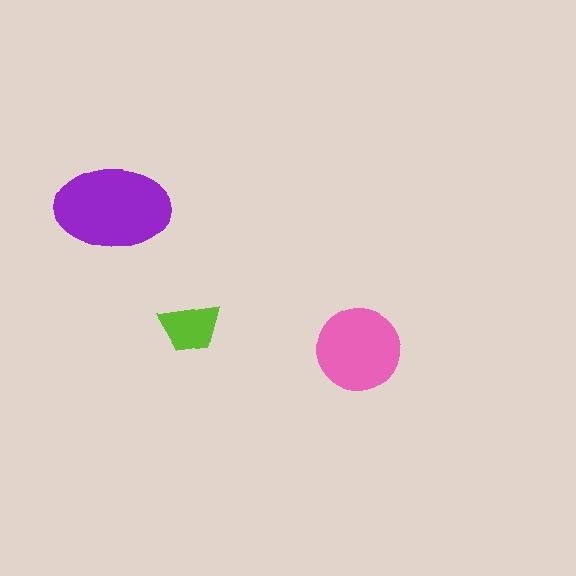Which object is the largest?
The purple ellipse.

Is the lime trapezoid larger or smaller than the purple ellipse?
Smaller.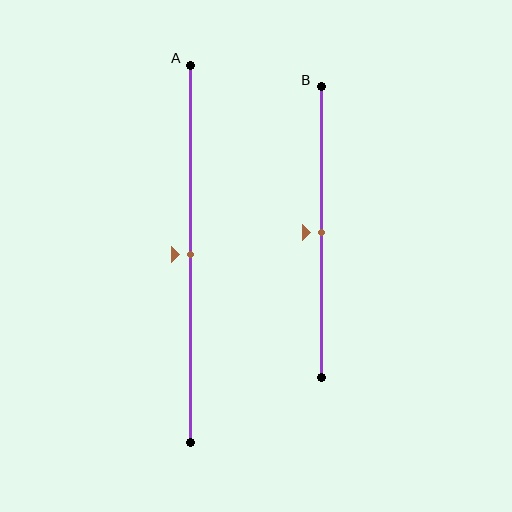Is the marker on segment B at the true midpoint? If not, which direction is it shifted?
Yes, the marker on segment B is at the true midpoint.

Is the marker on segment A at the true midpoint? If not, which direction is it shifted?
Yes, the marker on segment A is at the true midpoint.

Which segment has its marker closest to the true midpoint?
Segment A has its marker closest to the true midpoint.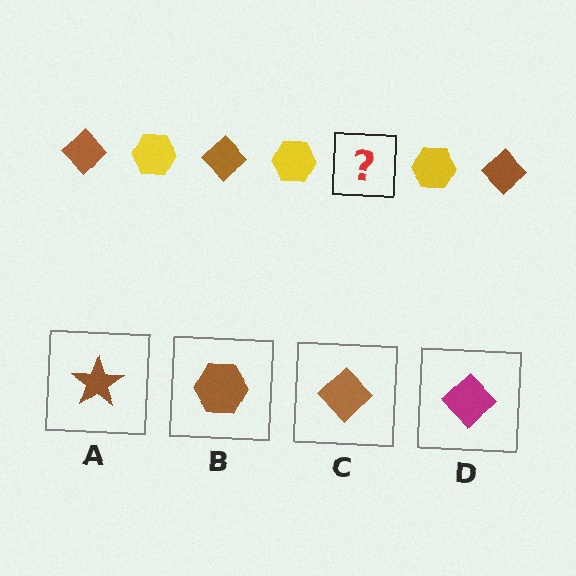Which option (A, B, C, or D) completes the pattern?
C.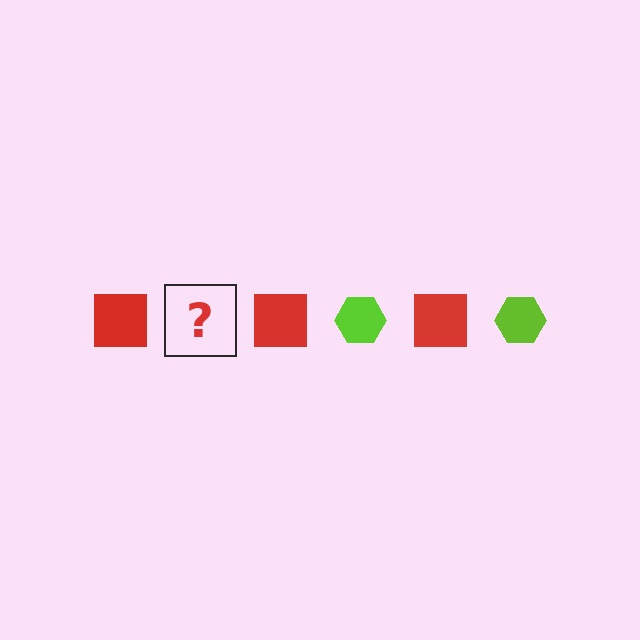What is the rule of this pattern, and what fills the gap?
The rule is that the pattern alternates between red square and lime hexagon. The gap should be filled with a lime hexagon.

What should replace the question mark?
The question mark should be replaced with a lime hexagon.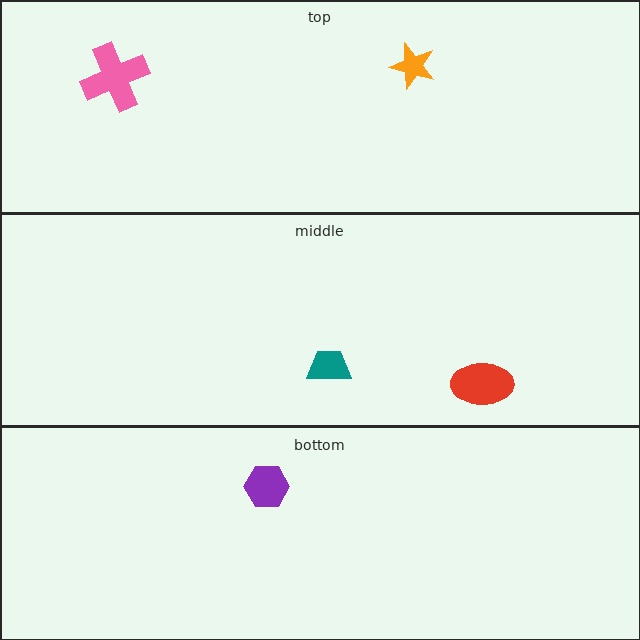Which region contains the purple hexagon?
The bottom region.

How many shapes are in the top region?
2.